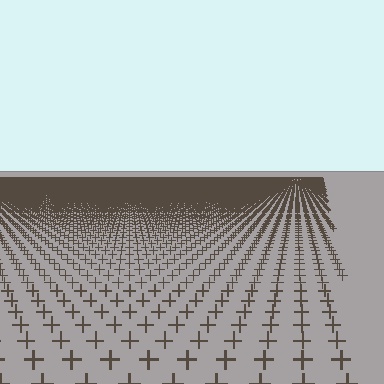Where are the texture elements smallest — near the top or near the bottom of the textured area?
Near the top.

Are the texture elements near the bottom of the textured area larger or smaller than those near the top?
Larger. Near the bottom, elements are closer to the viewer and appear at a bigger on-screen size.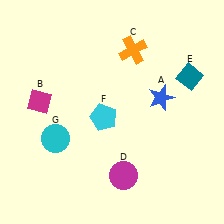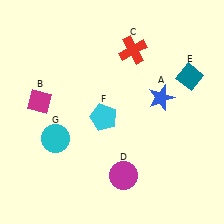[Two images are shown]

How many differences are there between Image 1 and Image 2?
There is 1 difference between the two images.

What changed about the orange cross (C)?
In Image 1, C is orange. In Image 2, it changed to red.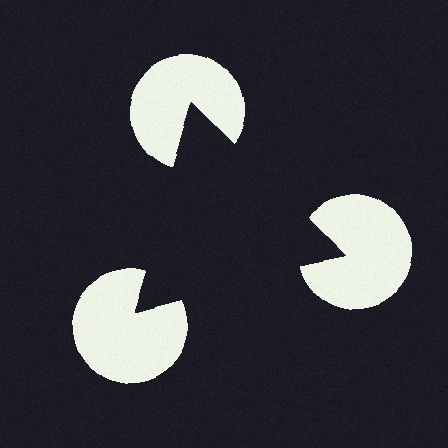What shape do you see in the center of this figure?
An illusory triangle — its edges are inferred from the aligned wedge cuts in the pac-man discs, not physically drawn.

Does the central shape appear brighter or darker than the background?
It typically appears slightly darker than the background, even though no actual brightness change is drawn.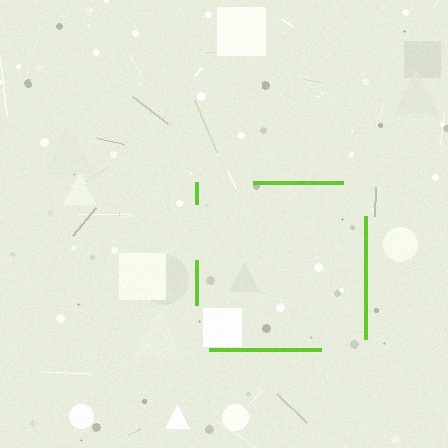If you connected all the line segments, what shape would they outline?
They would outline a square.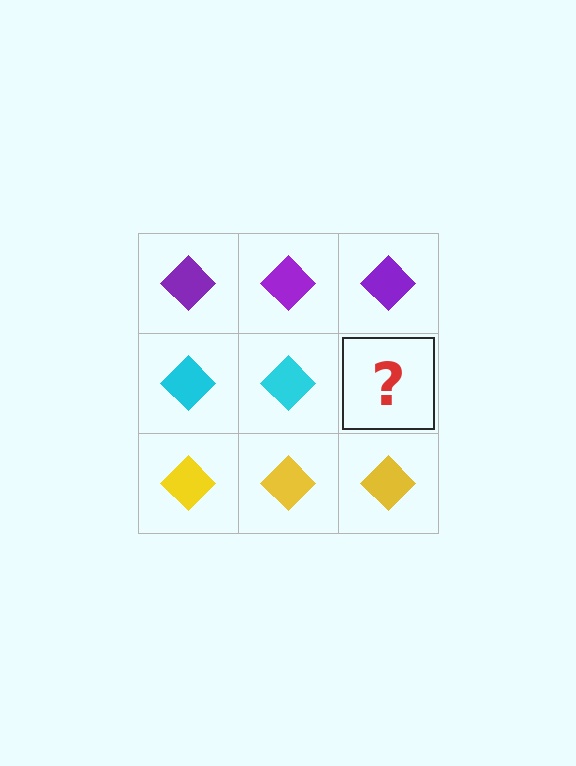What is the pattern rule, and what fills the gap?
The rule is that each row has a consistent color. The gap should be filled with a cyan diamond.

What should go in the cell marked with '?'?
The missing cell should contain a cyan diamond.